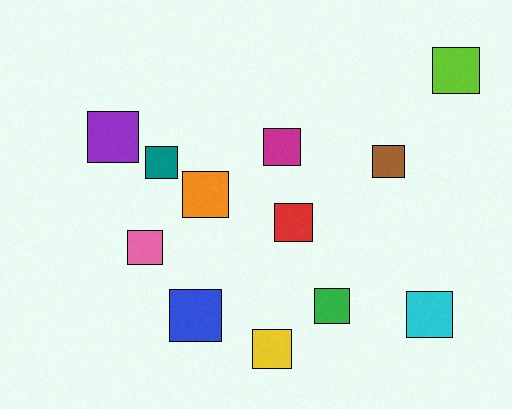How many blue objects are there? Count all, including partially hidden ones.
There is 1 blue object.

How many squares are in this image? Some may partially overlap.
There are 12 squares.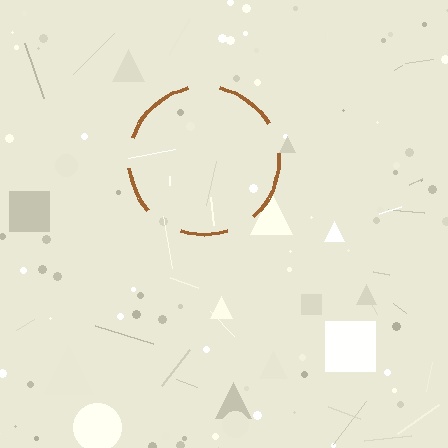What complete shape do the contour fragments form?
The contour fragments form a circle.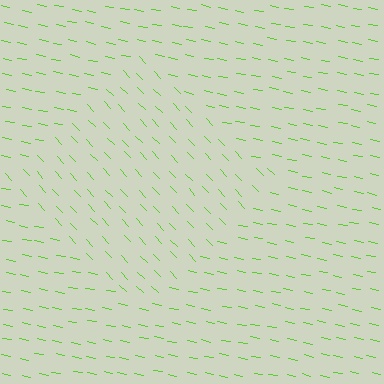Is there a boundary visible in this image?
Yes, there is a texture boundary formed by a change in line orientation.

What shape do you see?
I see a diamond.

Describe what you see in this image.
The image is filled with small lime line segments. A diamond region in the image has lines oriented differently from the surrounding lines, creating a visible texture boundary.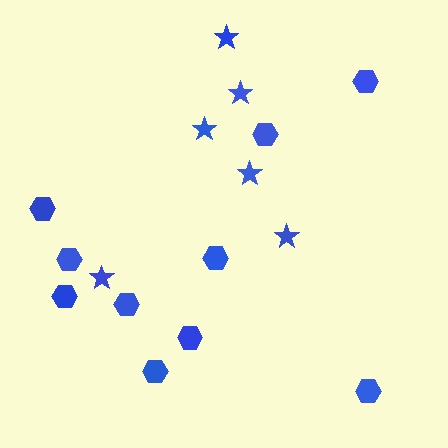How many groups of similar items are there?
There are 2 groups: one group of hexagons (10) and one group of stars (6).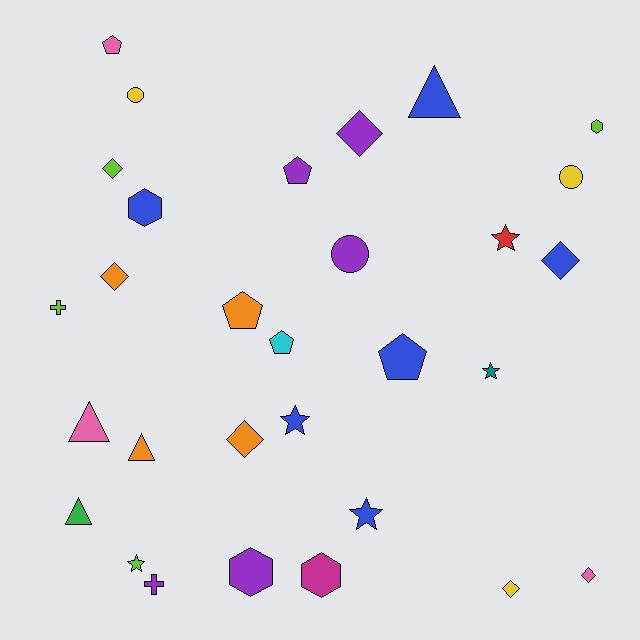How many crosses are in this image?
There are 2 crosses.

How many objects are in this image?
There are 30 objects.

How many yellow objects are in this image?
There are 3 yellow objects.